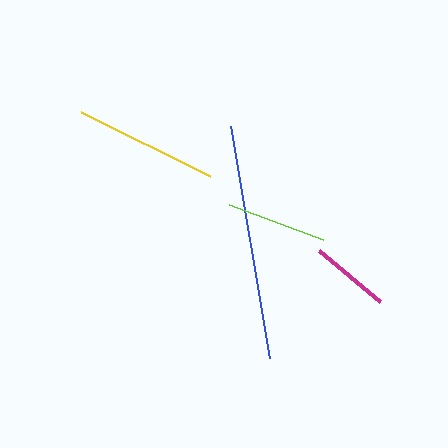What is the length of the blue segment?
The blue segment is approximately 235 pixels long.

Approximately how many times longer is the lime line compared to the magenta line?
The lime line is approximately 1.3 times the length of the magenta line.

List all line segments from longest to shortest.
From longest to shortest: blue, yellow, lime, magenta.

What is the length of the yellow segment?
The yellow segment is approximately 143 pixels long.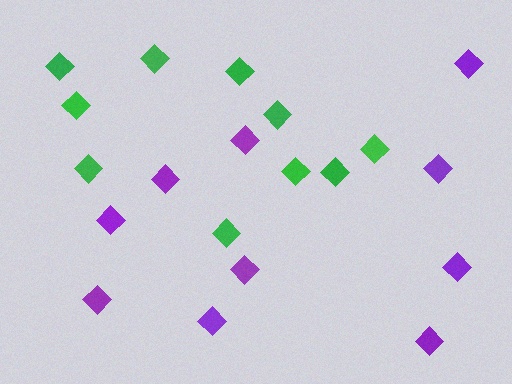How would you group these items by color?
There are 2 groups: one group of green diamonds (10) and one group of purple diamonds (10).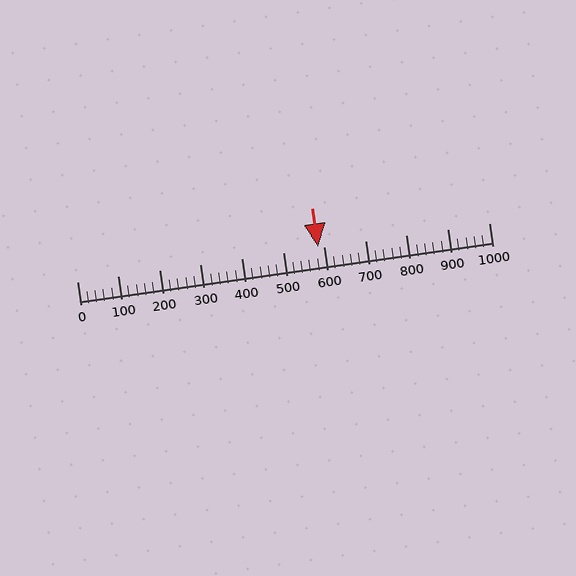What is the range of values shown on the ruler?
The ruler shows values from 0 to 1000.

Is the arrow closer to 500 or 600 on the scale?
The arrow is closer to 600.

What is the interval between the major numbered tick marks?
The major tick marks are spaced 100 units apart.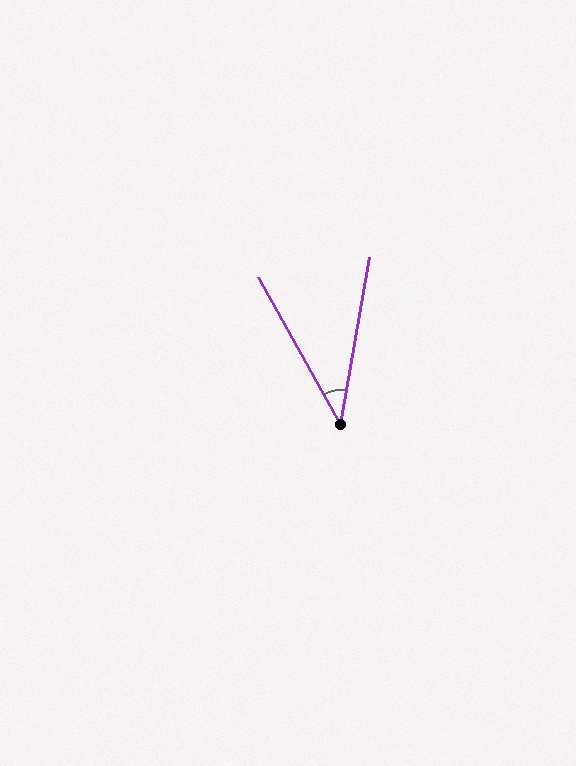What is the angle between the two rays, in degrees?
Approximately 39 degrees.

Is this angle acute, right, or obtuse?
It is acute.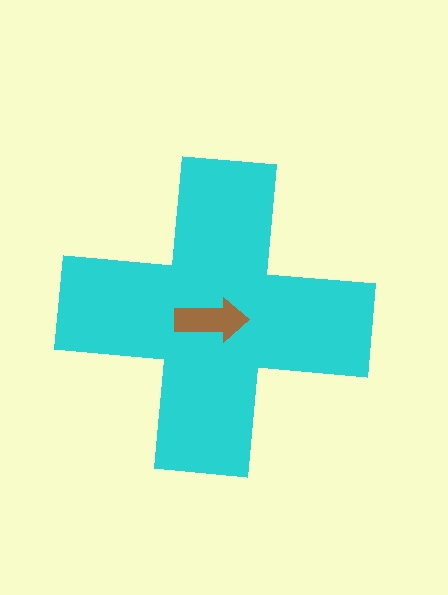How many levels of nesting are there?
2.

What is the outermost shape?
The cyan cross.